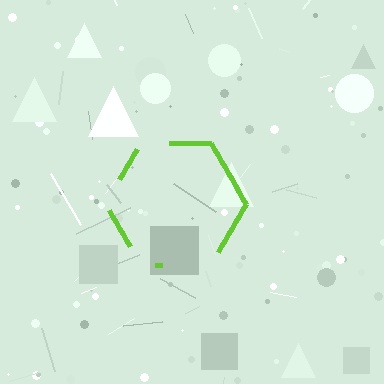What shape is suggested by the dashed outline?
The dashed outline suggests a hexagon.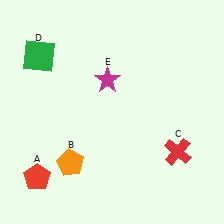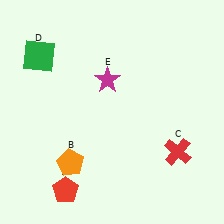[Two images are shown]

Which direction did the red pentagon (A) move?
The red pentagon (A) moved right.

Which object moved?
The red pentagon (A) moved right.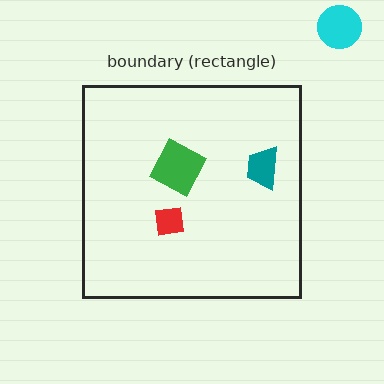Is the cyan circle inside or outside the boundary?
Outside.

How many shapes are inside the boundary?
3 inside, 1 outside.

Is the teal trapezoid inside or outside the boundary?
Inside.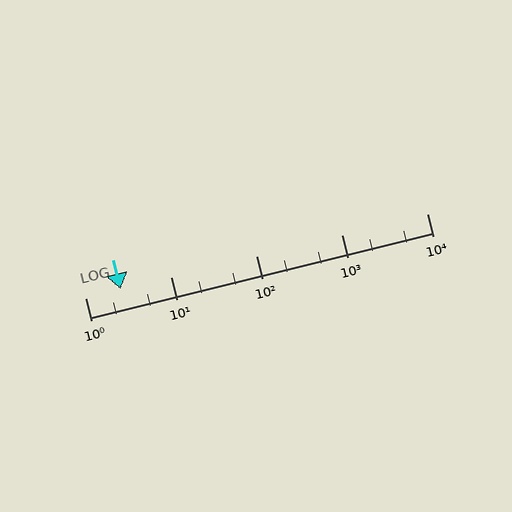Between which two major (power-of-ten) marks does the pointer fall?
The pointer is between 1 and 10.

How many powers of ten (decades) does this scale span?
The scale spans 4 decades, from 1 to 10000.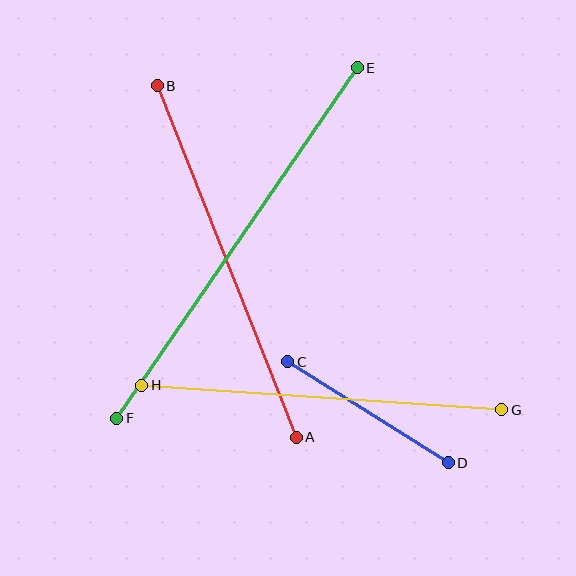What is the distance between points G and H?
The distance is approximately 361 pixels.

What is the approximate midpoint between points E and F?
The midpoint is at approximately (237, 243) pixels.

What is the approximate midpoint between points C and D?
The midpoint is at approximately (368, 412) pixels.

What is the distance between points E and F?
The distance is approximately 425 pixels.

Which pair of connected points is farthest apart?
Points E and F are farthest apart.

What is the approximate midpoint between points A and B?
The midpoint is at approximately (227, 262) pixels.